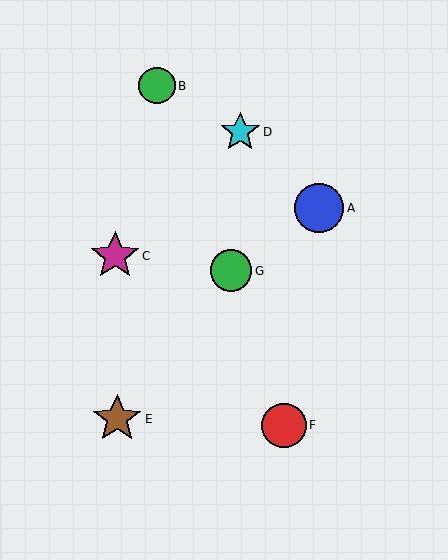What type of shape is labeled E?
Shape E is a brown star.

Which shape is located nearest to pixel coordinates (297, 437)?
The red circle (labeled F) at (284, 425) is nearest to that location.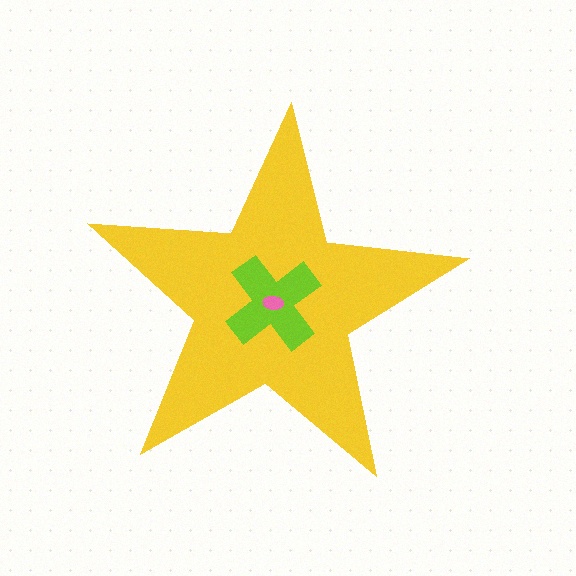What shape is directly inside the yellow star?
The lime cross.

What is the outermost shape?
The yellow star.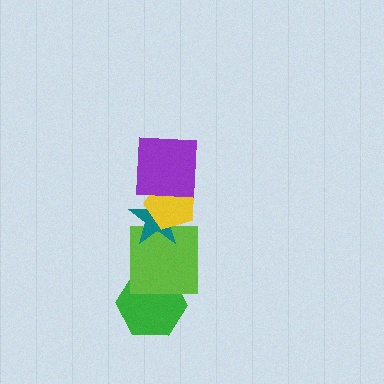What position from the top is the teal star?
The teal star is 3rd from the top.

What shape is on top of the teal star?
The yellow pentagon is on top of the teal star.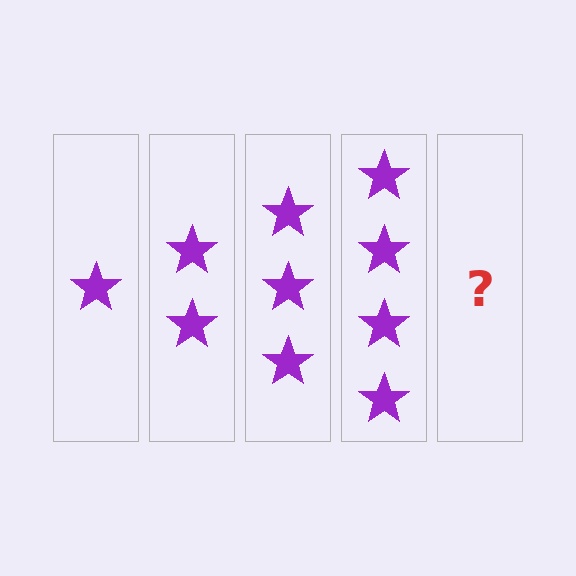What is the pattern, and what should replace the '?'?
The pattern is that each step adds one more star. The '?' should be 5 stars.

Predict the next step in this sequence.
The next step is 5 stars.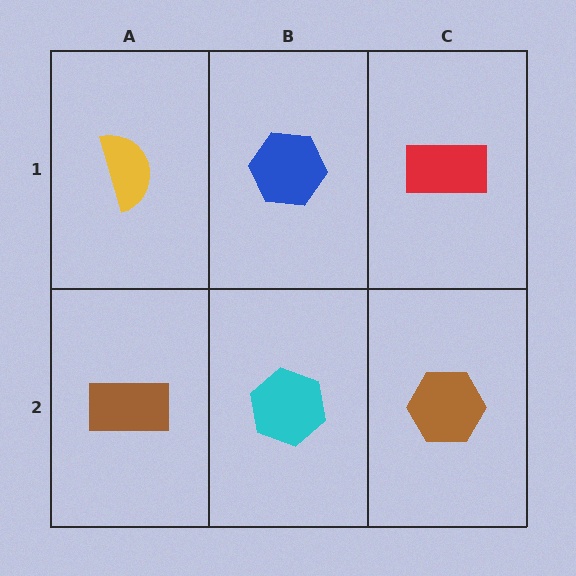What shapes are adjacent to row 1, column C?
A brown hexagon (row 2, column C), a blue hexagon (row 1, column B).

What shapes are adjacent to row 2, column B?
A blue hexagon (row 1, column B), a brown rectangle (row 2, column A), a brown hexagon (row 2, column C).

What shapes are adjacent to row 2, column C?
A red rectangle (row 1, column C), a cyan hexagon (row 2, column B).